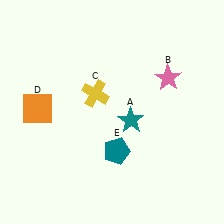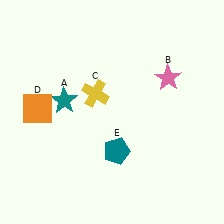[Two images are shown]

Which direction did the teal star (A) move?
The teal star (A) moved left.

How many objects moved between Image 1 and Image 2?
1 object moved between the two images.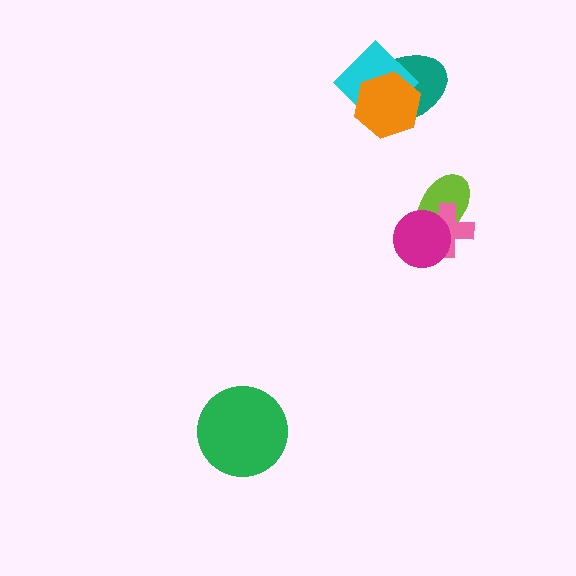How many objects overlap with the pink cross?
2 objects overlap with the pink cross.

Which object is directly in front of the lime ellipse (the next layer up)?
The pink cross is directly in front of the lime ellipse.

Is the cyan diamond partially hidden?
Yes, it is partially covered by another shape.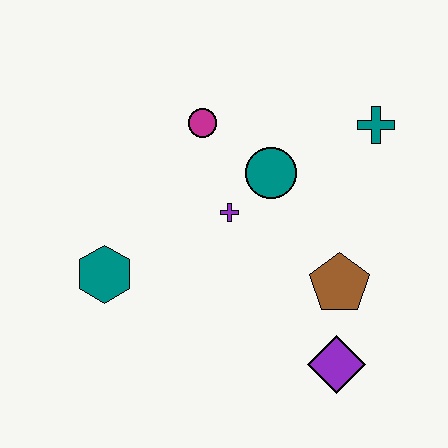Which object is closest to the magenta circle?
The teal circle is closest to the magenta circle.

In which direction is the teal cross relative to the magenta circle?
The teal cross is to the right of the magenta circle.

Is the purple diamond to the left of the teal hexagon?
No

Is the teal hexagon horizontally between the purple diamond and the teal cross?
No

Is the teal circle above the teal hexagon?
Yes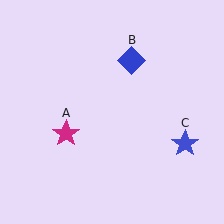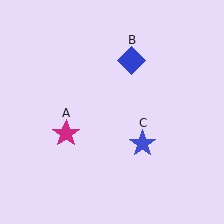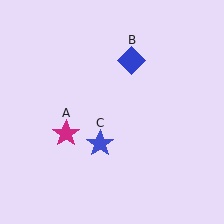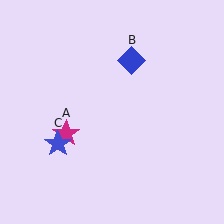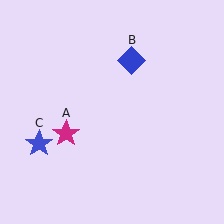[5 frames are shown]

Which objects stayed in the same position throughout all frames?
Magenta star (object A) and blue diamond (object B) remained stationary.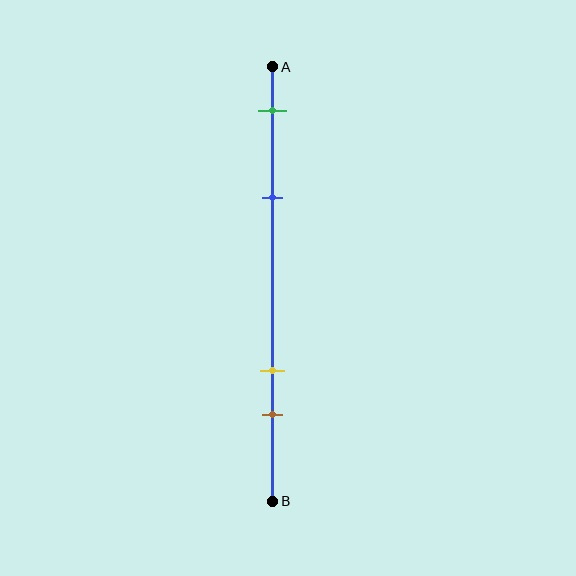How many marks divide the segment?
There are 4 marks dividing the segment.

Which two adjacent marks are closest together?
The yellow and brown marks are the closest adjacent pair.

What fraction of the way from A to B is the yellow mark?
The yellow mark is approximately 70% (0.7) of the way from A to B.